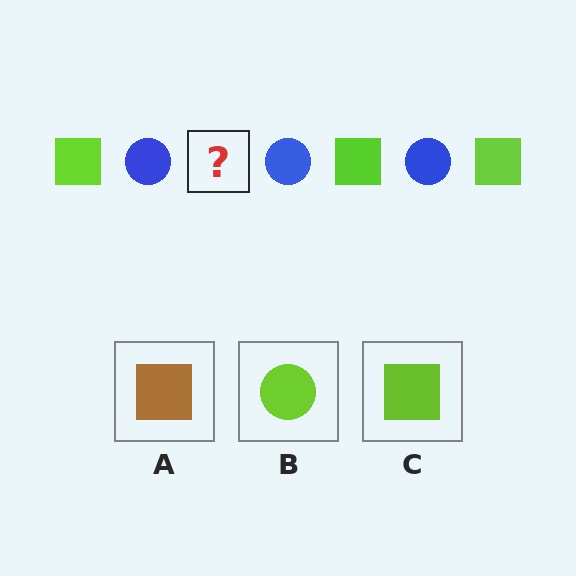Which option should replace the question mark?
Option C.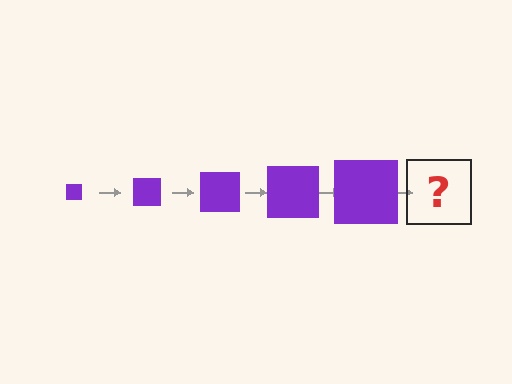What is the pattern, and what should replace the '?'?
The pattern is that the square gets progressively larger each step. The '?' should be a purple square, larger than the previous one.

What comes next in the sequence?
The next element should be a purple square, larger than the previous one.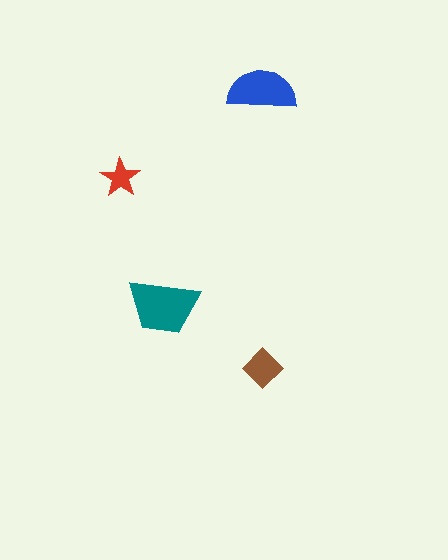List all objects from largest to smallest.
The teal trapezoid, the blue semicircle, the brown diamond, the red star.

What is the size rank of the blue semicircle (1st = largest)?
2nd.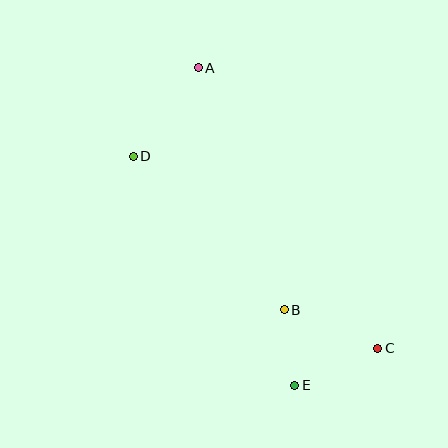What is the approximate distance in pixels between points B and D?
The distance between B and D is approximately 216 pixels.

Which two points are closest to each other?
Points B and E are closest to each other.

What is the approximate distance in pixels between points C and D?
The distance between C and D is approximately 311 pixels.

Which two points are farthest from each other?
Points A and C are farthest from each other.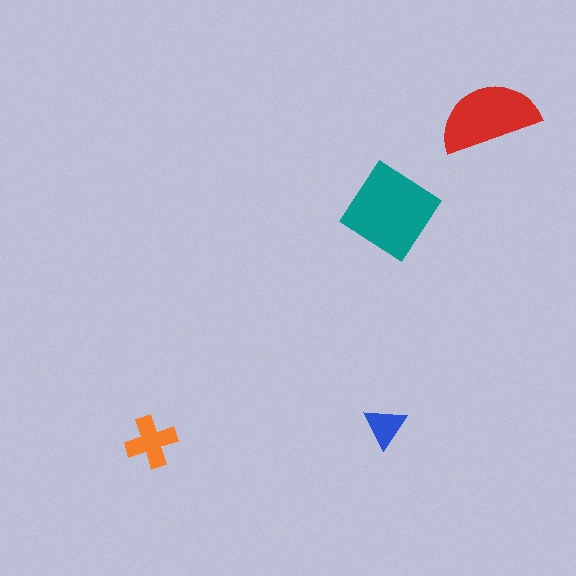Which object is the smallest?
The blue triangle.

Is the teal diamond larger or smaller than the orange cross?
Larger.